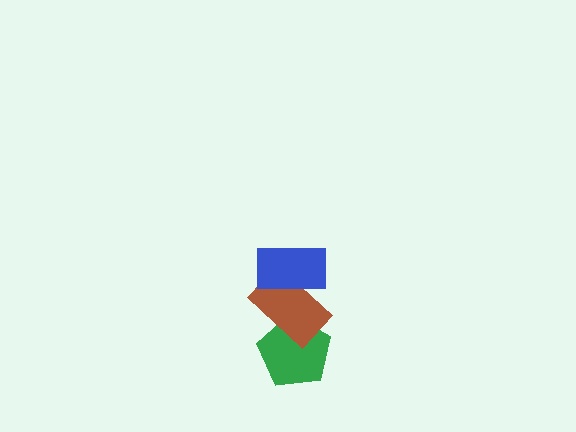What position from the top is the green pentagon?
The green pentagon is 3rd from the top.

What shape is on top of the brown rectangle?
The blue rectangle is on top of the brown rectangle.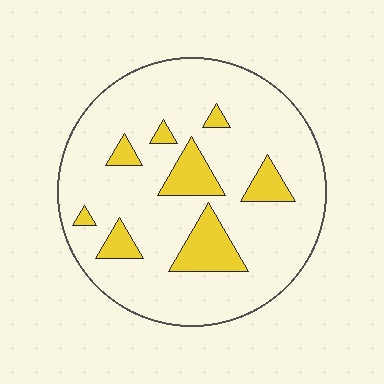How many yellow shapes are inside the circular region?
8.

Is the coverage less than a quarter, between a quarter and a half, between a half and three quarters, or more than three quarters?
Less than a quarter.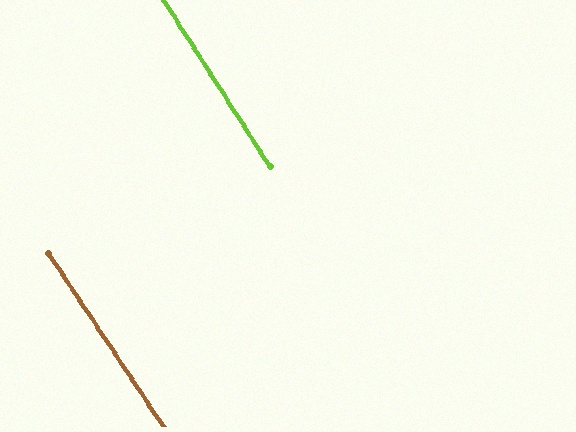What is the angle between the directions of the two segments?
Approximately 1 degree.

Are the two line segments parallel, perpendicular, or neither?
Parallel — their directions differ by only 1.3°.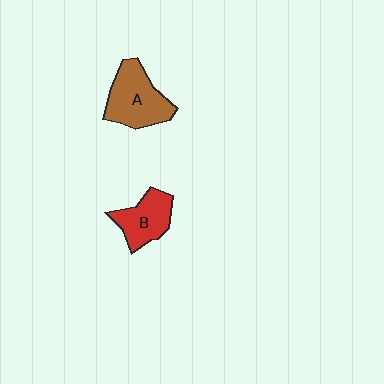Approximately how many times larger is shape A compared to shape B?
Approximately 1.3 times.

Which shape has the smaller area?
Shape B (red).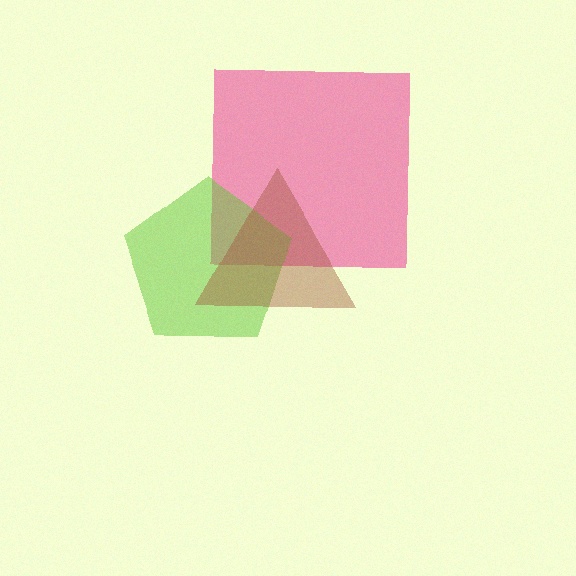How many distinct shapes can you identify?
There are 3 distinct shapes: a pink square, a lime pentagon, a brown triangle.